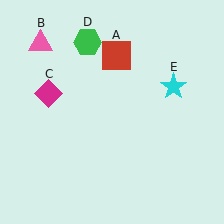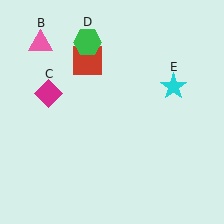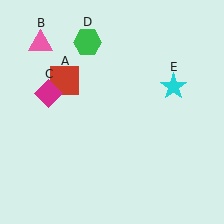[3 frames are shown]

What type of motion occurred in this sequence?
The red square (object A) rotated counterclockwise around the center of the scene.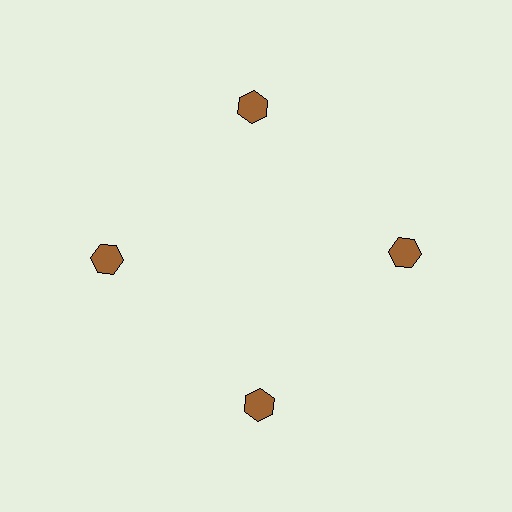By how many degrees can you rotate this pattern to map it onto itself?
The pattern maps onto itself every 90 degrees of rotation.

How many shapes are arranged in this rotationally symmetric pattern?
There are 4 shapes, arranged in 4 groups of 1.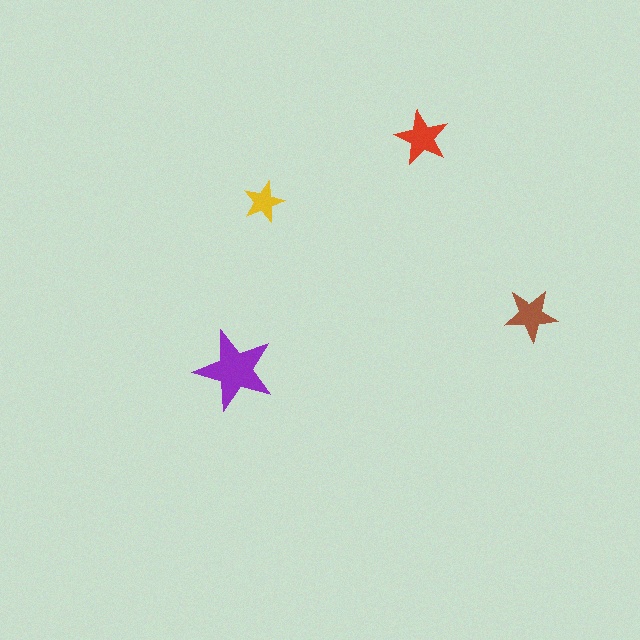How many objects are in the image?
There are 4 objects in the image.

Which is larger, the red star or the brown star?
The red one.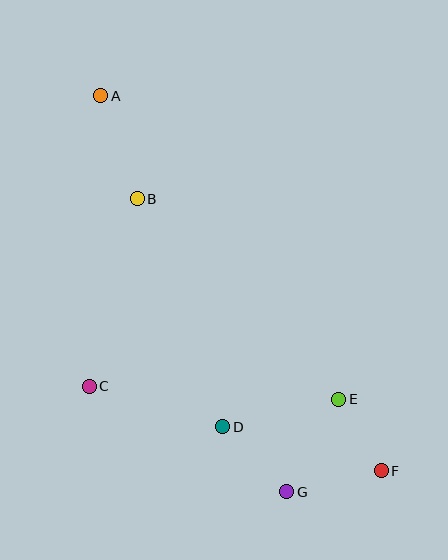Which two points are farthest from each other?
Points A and F are farthest from each other.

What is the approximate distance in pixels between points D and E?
The distance between D and E is approximately 119 pixels.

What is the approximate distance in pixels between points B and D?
The distance between B and D is approximately 244 pixels.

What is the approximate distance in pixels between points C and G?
The distance between C and G is approximately 224 pixels.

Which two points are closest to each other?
Points E and F are closest to each other.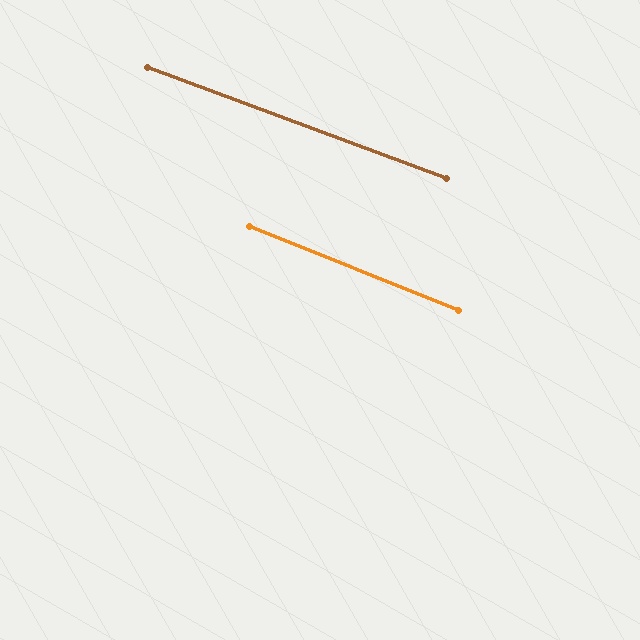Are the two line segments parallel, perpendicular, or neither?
Parallel — their directions differ by only 1.5°.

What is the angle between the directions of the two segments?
Approximately 2 degrees.